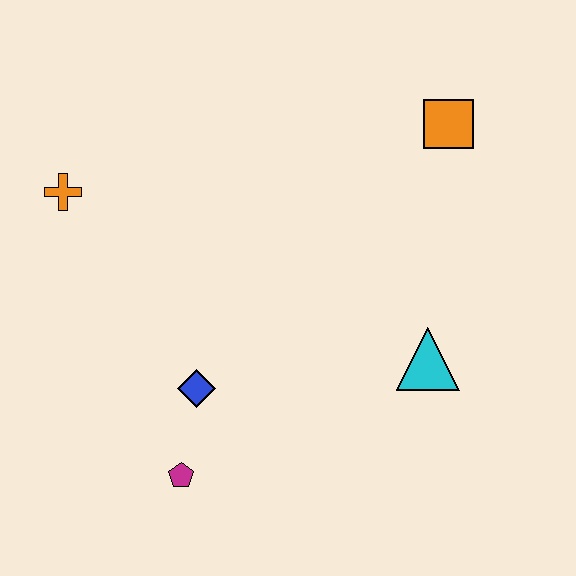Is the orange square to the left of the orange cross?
No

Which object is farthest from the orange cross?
The cyan triangle is farthest from the orange cross.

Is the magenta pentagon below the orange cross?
Yes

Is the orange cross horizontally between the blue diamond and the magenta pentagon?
No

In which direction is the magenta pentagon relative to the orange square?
The magenta pentagon is below the orange square.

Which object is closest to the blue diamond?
The magenta pentagon is closest to the blue diamond.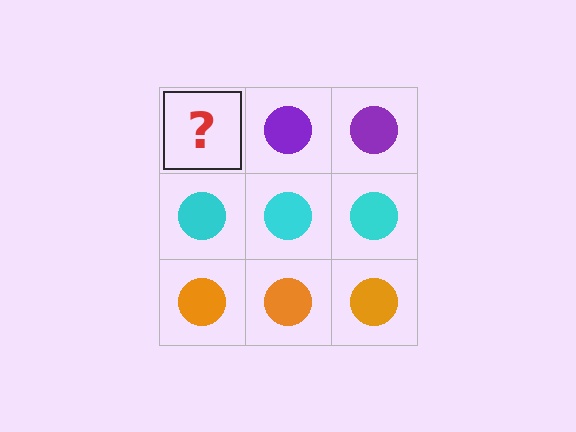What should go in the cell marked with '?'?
The missing cell should contain a purple circle.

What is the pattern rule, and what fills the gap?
The rule is that each row has a consistent color. The gap should be filled with a purple circle.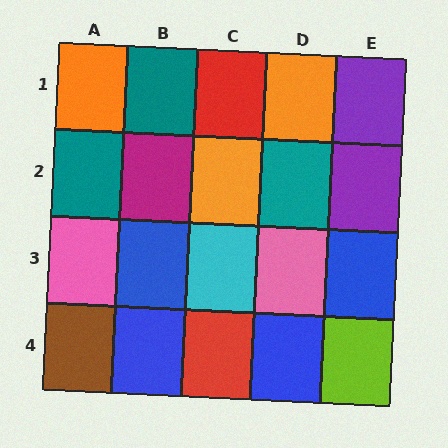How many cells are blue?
4 cells are blue.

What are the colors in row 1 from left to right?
Orange, teal, red, orange, purple.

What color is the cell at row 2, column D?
Teal.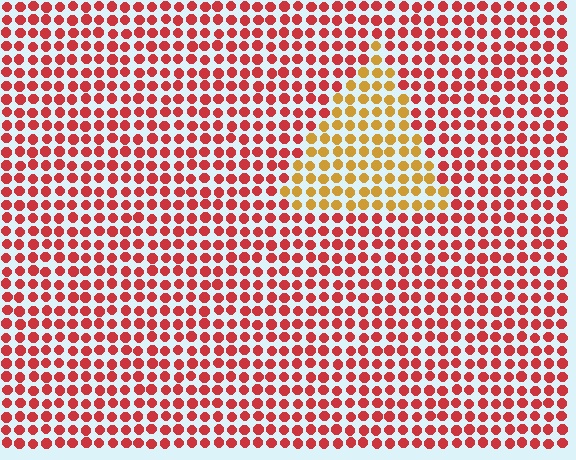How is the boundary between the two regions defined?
The boundary is defined purely by a slight shift in hue (about 44 degrees). Spacing, size, and orientation are identical on both sides.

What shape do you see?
I see a triangle.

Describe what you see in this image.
The image is filled with small red elements in a uniform arrangement. A triangle-shaped region is visible where the elements are tinted to a slightly different hue, forming a subtle color boundary.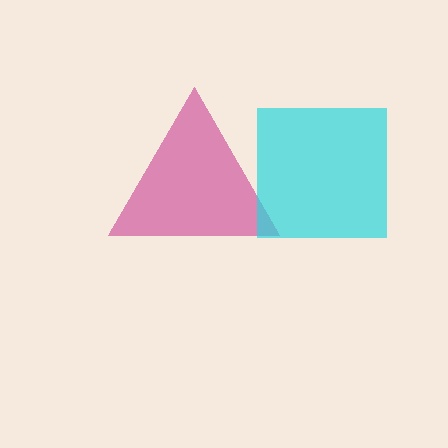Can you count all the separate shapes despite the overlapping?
Yes, there are 2 separate shapes.